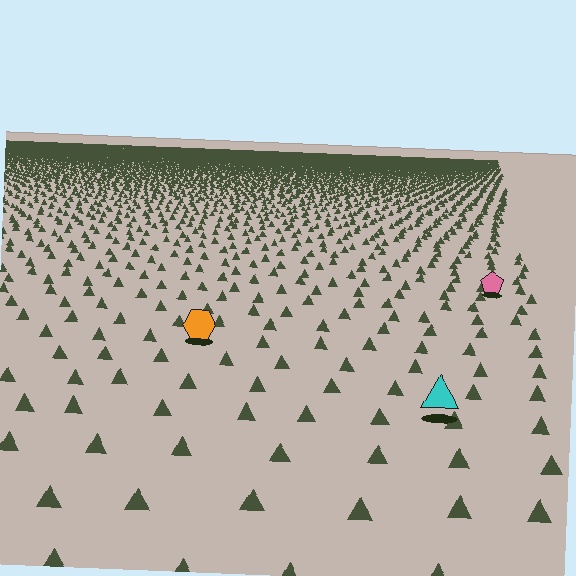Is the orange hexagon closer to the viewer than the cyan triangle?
No. The cyan triangle is closer — you can tell from the texture gradient: the ground texture is coarser near it.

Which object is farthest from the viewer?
The pink pentagon is farthest from the viewer. It appears smaller and the ground texture around it is denser.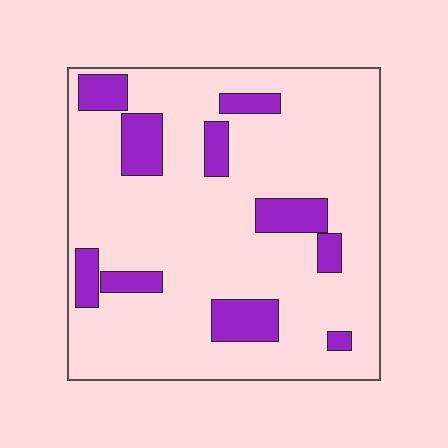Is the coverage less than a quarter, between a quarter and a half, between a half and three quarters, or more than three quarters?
Less than a quarter.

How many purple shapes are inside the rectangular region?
10.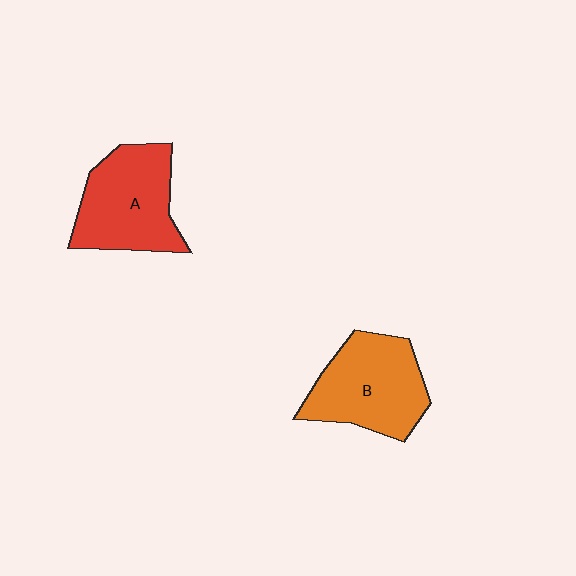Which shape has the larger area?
Shape B (orange).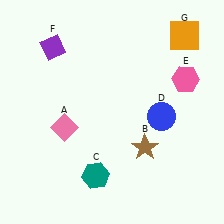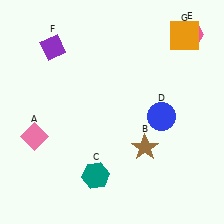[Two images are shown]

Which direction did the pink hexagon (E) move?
The pink hexagon (E) moved up.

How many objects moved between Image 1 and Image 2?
2 objects moved between the two images.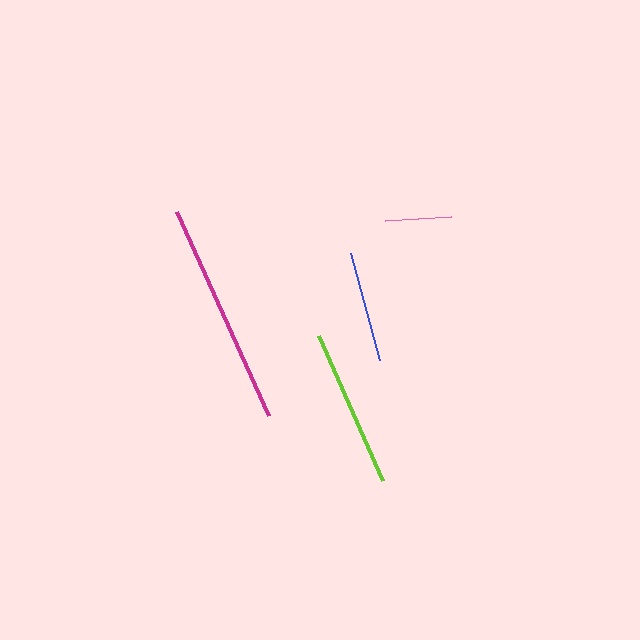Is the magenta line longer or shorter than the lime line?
The magenta line is longer than the lime line.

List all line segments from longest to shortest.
From longest to shortest: magenta, lime, blue, pink.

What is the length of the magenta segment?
The magenta segment is approximately 223 pixels long.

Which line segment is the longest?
The magenta line is the longest at approximately 223 pixels.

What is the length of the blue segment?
The blue segment is approximately 111 pixels long.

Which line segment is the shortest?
The pink line is the shortest at approximately 66 pixels.